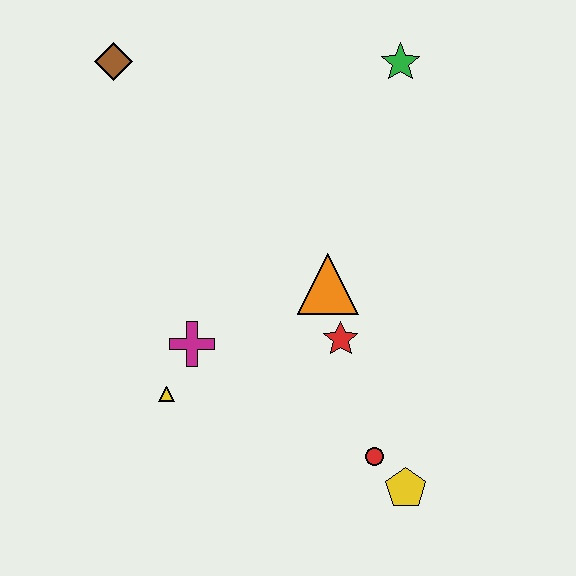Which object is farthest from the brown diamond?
The yellow pentagon is farthest from the brown diamond.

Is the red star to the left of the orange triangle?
No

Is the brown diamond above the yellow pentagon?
Yes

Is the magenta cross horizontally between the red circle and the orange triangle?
No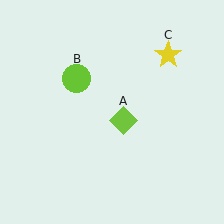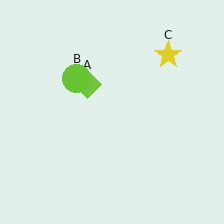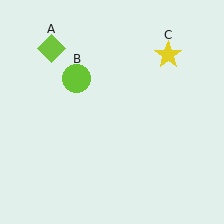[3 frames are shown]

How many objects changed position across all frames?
1 object changed position: lime diamond (object A).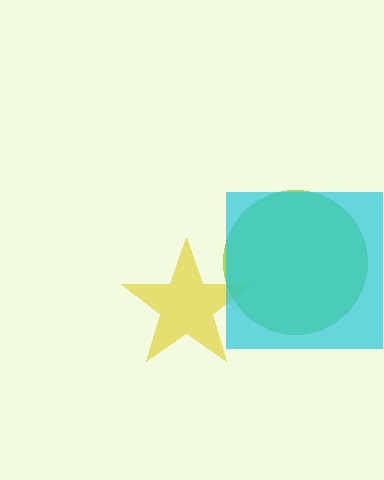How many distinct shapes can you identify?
There are 3 distinct shapes: a yellow star, a lime circle, a cyan square.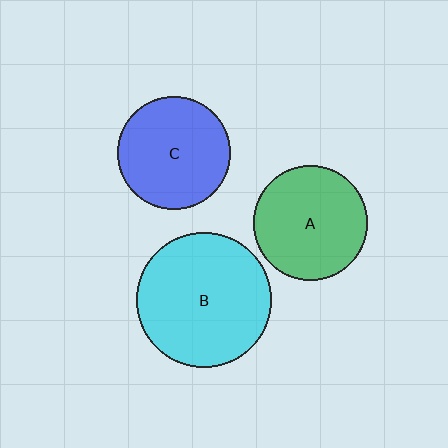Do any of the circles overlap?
No, none of the circles overlap.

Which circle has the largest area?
Circle B (cyan).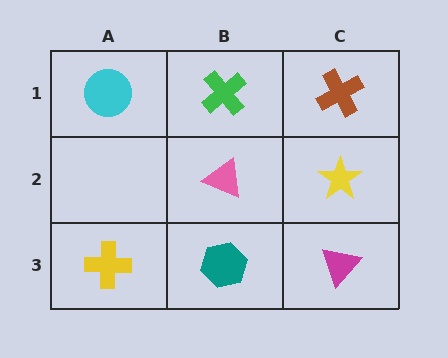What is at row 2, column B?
A pink triangle.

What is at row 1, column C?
A brown cross.